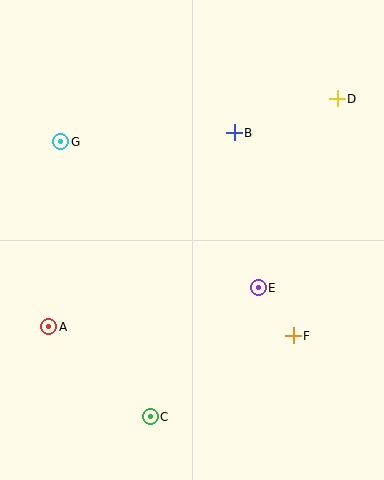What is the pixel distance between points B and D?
The distance between B and D is 109 pixels.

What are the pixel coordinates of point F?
Point F is at (293, 336).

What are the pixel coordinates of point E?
Point E is at (258, 288).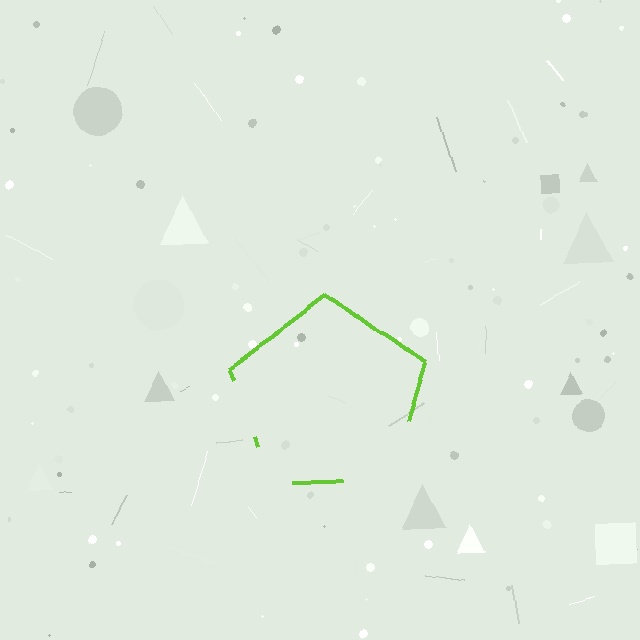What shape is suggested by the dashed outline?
The dashed outline suggests a pentagon.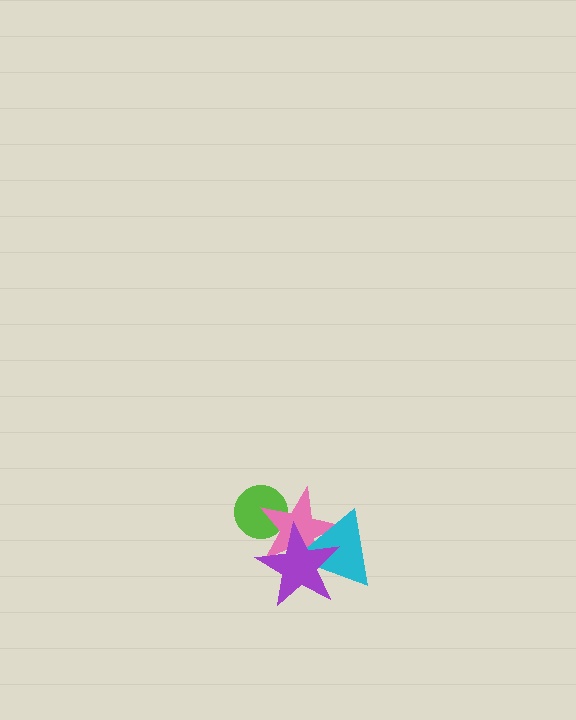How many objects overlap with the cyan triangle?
2 objects overlap with the cyan triangle.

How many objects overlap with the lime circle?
1 object overlaps with the lime circle.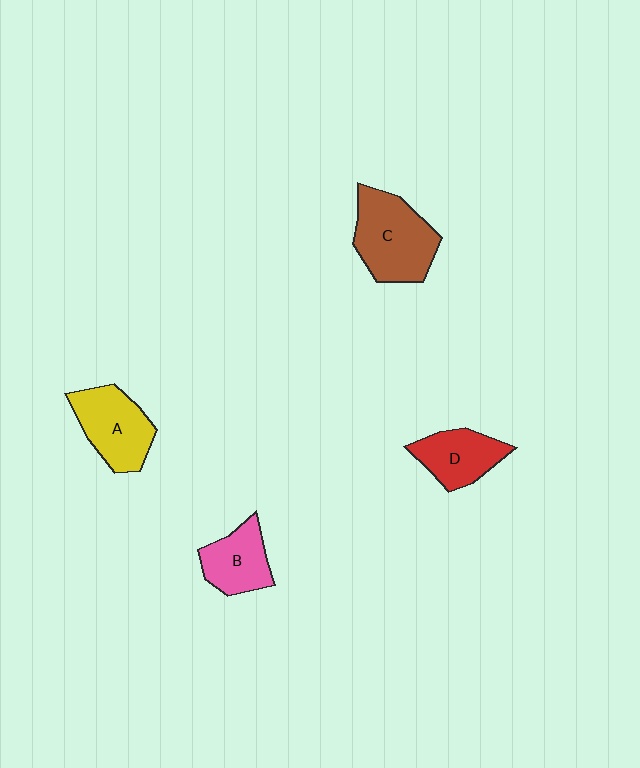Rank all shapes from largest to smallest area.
From largest to smallest: C (brown), A (yellow), D (red), B (pink).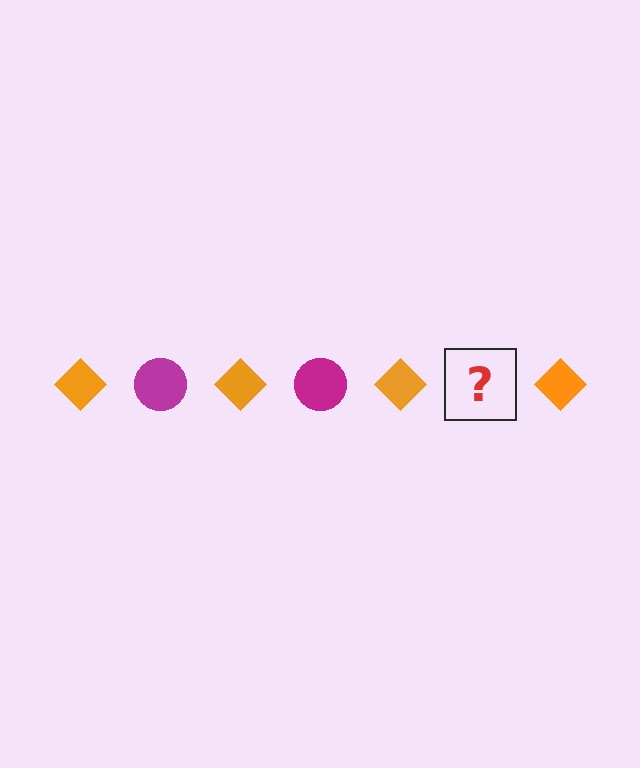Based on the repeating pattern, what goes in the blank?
The blank should be a magenta circle.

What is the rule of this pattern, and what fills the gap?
The rule is that the pattern alternates between orange diamond and magenta circle. The gap should be filled with a magenta circle.